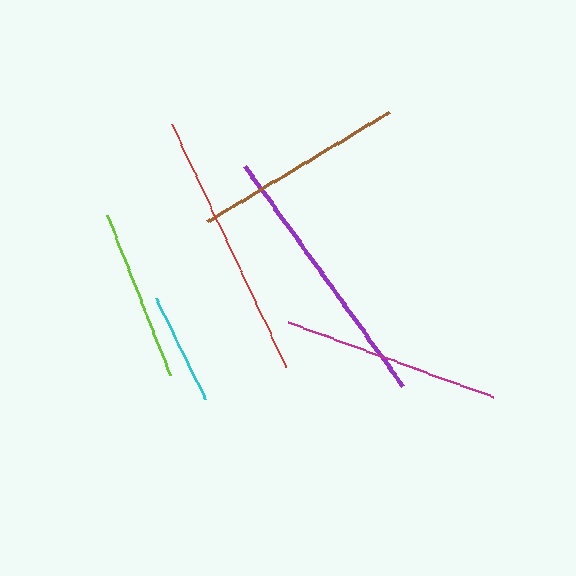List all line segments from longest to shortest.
From longest to shortest: purple, red, magenta, brown, lime, cyan.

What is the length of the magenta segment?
The magenta segment is approximately 217 pixels long.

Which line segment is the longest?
The purple line is the longest at approximately 271 pixels.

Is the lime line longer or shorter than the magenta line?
The magenta line is longer than the lime line.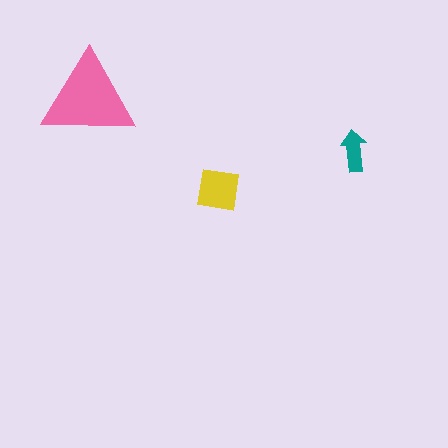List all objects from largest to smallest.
The pink triangle, the yellow square, the teal arrow.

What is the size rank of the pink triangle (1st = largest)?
1st.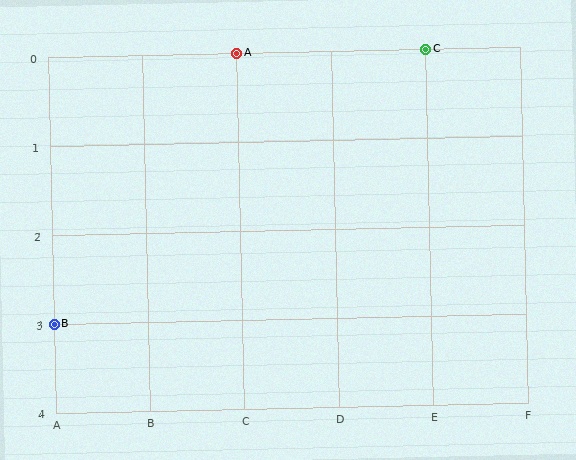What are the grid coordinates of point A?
Point A is at grid coordinates (C, 0).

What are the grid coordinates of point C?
Point C is at grid coordinates (E, 0).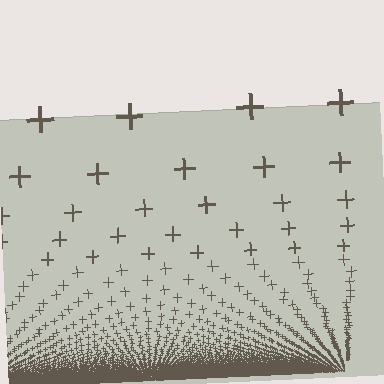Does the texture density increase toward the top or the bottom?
Density increases toward the bottom.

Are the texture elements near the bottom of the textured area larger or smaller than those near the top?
Smaller. The gradient is inverted — elements near the bottom are smaller and denser.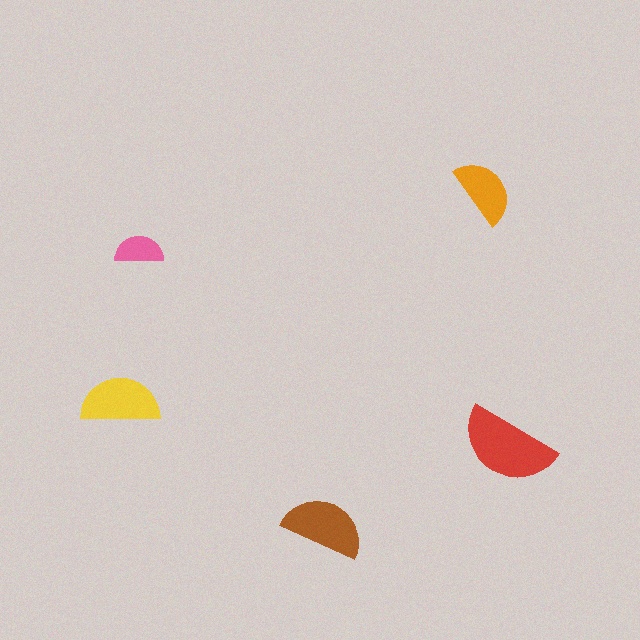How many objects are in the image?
There are 5 objects in the image.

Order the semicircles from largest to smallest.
the red one, the brown one, the yellow one, the orange one, the pink one.